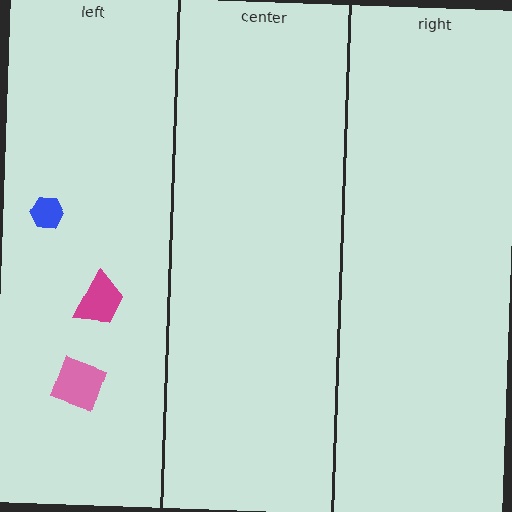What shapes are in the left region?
The blue hexagon, the magenta trapezoid, the pink square.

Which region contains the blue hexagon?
The left region.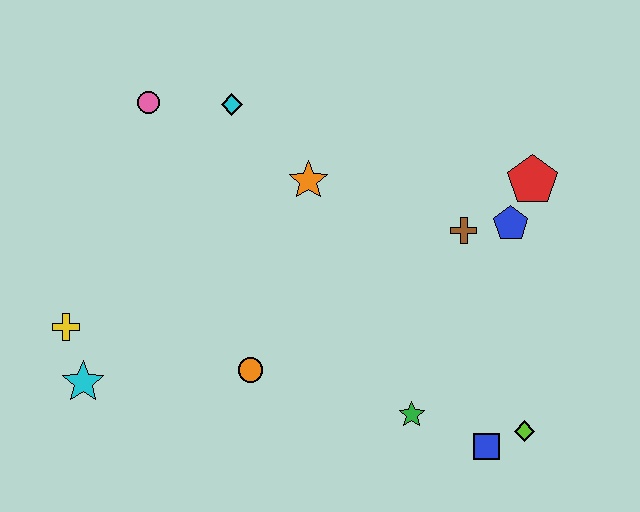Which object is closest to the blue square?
The lime diamond is closest to the blue square.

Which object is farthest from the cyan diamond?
The lime diamond is farthest from the cyan diamond.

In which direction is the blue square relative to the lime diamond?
The blue square is to the left of the lime diamond.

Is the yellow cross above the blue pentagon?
No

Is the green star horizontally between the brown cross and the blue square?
No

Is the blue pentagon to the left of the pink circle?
No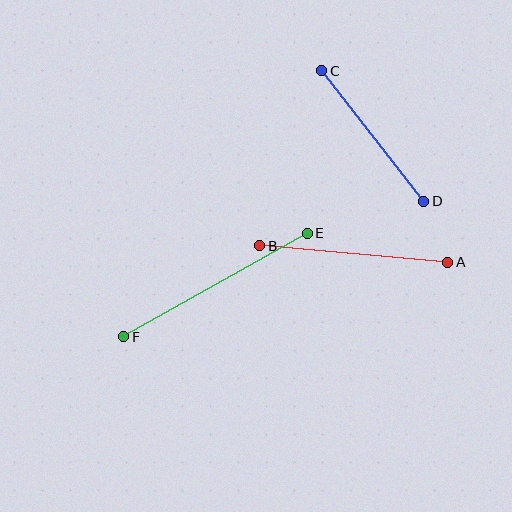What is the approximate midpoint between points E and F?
The midpoint is at approximately (216, 285) pixels.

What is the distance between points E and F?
The distance is approximately 211 pixels.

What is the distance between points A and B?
The distance is approximately 189 pixels.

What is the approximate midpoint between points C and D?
The midpoint is at approximately (373, 136) pixels.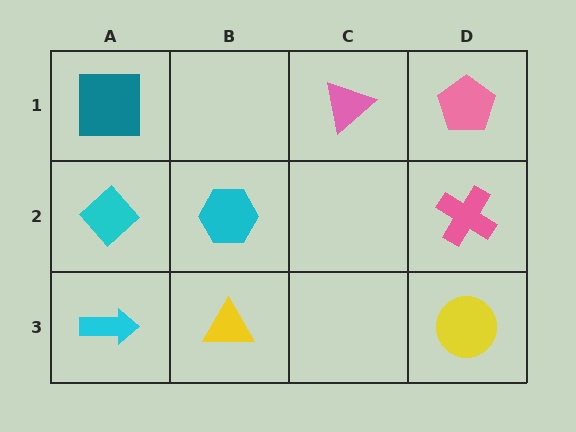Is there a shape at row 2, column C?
No, that cell is empty.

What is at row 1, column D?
A pink pentagon.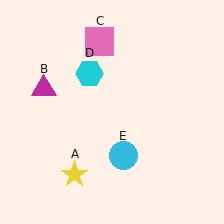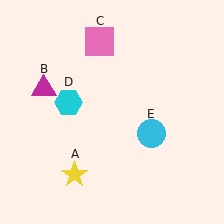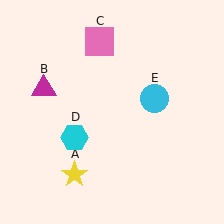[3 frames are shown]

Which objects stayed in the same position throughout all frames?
Yellow star (object A) and magenta triangle (object B) and pink square (object C) remained stationary.